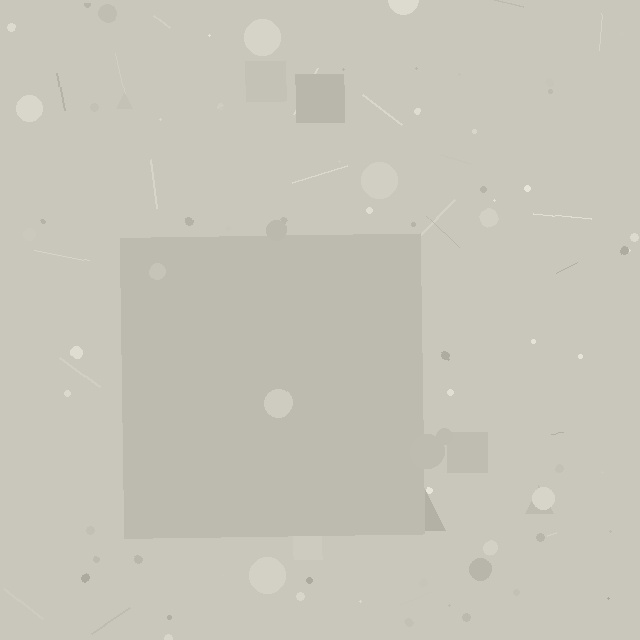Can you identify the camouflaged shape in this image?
The camouflaged shape is a square.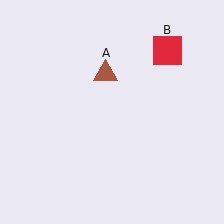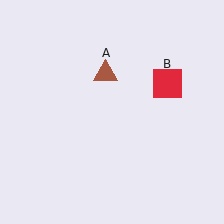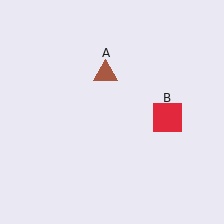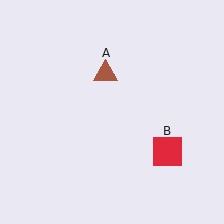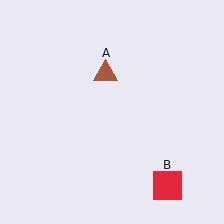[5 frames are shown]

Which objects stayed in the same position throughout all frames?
Brown triangle (object A) remained stationary.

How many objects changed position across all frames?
1 object changed position: red square (object B).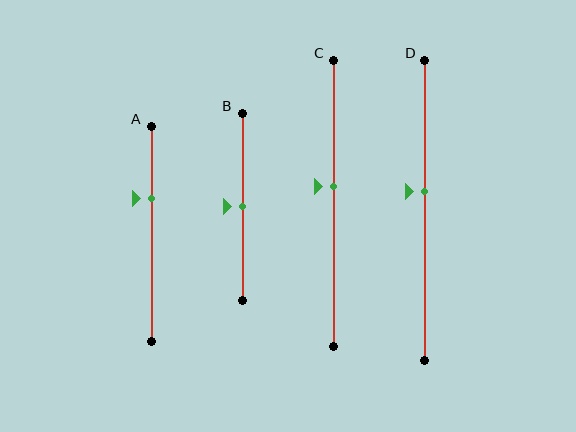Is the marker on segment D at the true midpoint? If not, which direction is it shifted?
No, the marker on segment D is shifted upward by about 6% of the segment length.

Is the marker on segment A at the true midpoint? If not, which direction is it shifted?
No, the marker on segment A is shifted upward by about 17% of the segment length.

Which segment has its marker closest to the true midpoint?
Segment B has its marker closest to the true midpoint.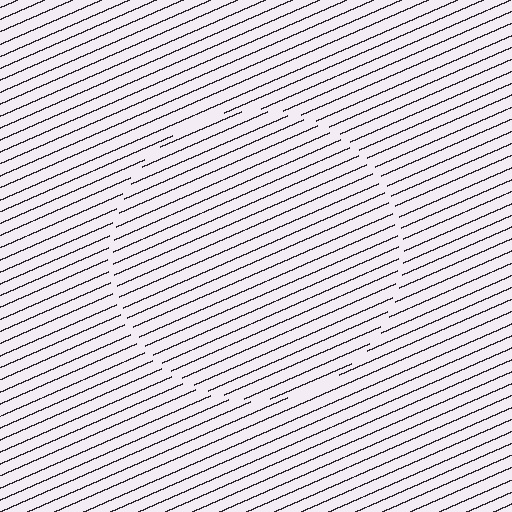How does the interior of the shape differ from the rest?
The interior of the shape contains the same grating, shifted by half a period — the contour is defined by the phase discontinuity where line-ends from the inner and outer gratings abut.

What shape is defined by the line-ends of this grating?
An illusory circle. The interior of the shape contains the same grating, shifted by half a period — the contour is defined by the phase discontinuity where line-ends from the inner and outer gratings abut.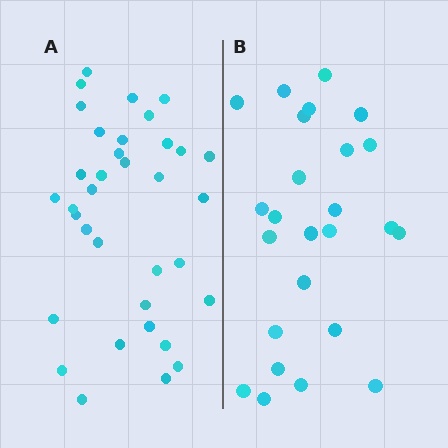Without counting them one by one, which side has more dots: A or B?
Region A (the left region) has more dots.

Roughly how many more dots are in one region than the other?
Region A has roughly 10 or so more dots than region B.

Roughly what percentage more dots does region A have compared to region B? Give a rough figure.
About 40% more.